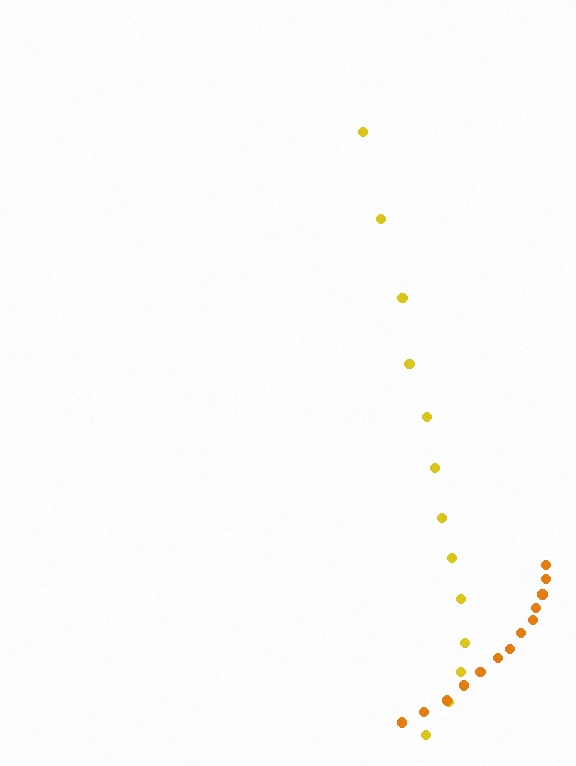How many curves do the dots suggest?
There are 2 distinct paths.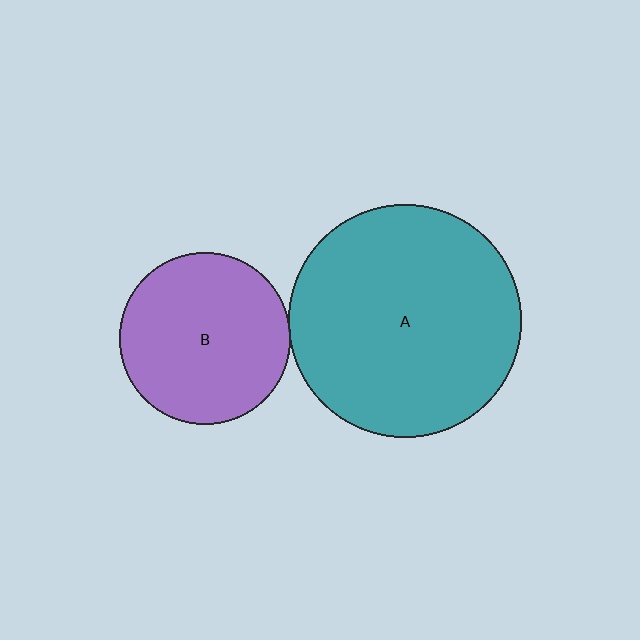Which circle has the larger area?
Circle A (teal).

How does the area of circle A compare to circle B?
Approximately 1.8 times.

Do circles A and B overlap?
Yes.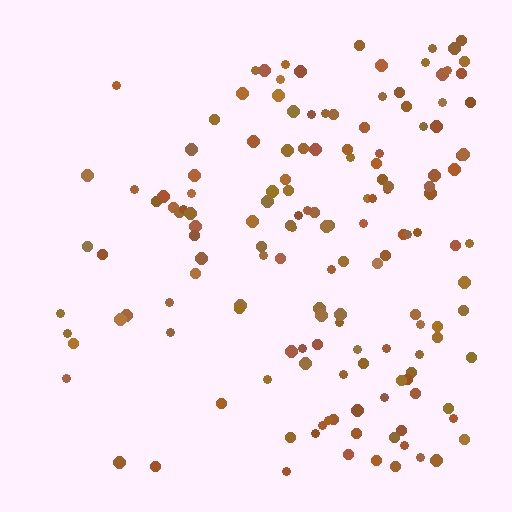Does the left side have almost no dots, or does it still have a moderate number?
Still a moderate number, just noticeably fewer than the right.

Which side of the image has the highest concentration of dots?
The right.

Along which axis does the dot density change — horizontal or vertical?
Horizontal.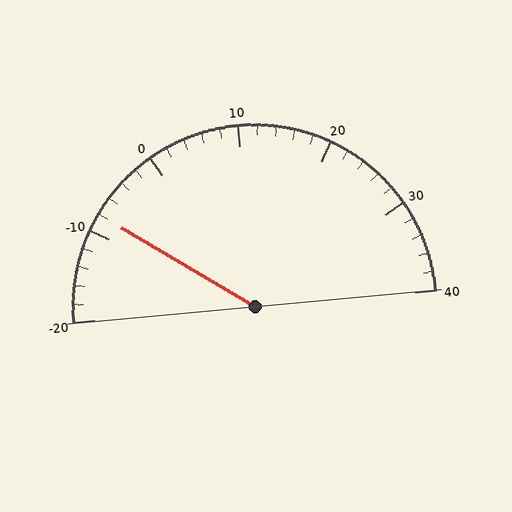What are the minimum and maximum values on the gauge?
The gauge ranges from -20 to 40.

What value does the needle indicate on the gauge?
The needle indicates approximately -8.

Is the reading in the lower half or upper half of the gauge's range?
The reading is in the lower half of the range (-20 to 40).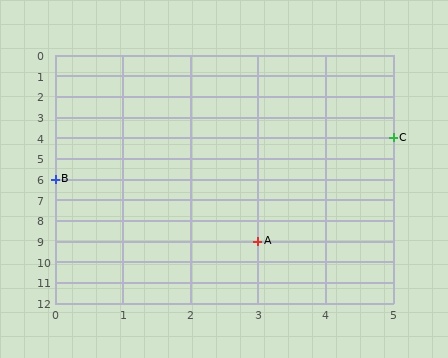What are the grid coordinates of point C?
Point C is at grid coordinates (5, 4).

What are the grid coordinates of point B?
Point B is at grid coordinates (0, 6).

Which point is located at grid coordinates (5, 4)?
Point C is at (5, 4).